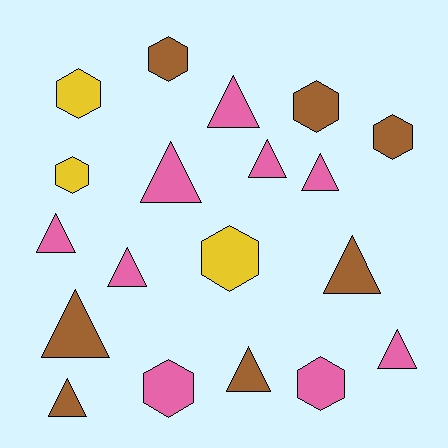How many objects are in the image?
There are 19 objects.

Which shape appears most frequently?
Triangle, with 11 objects.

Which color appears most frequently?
Pink, with 9 objects.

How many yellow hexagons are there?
There are 3 yellow hexagons.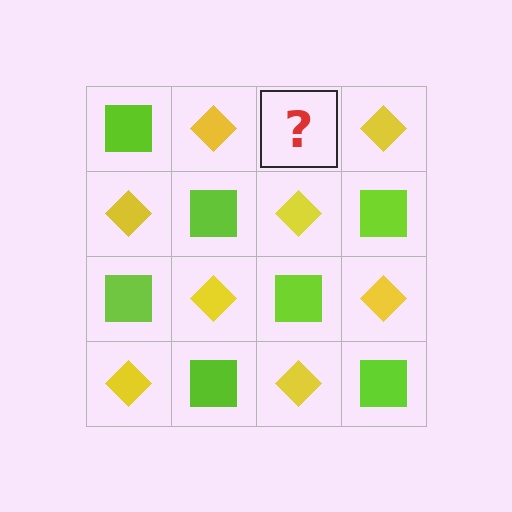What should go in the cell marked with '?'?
The missing cell should contain a lime square.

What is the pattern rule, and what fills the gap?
The rule is that it alternates lime square and yellow diamond in a checkerboard pattern. The gap should be filled with a lime square.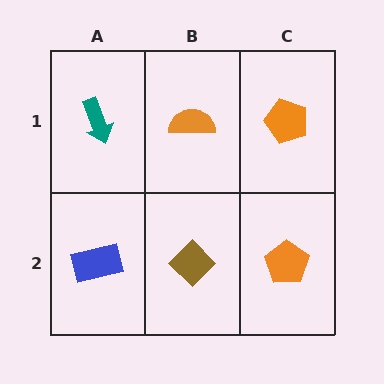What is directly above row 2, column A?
A teal arrow.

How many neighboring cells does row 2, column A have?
2.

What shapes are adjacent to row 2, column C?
An orange pentagon (row 1, column C), a brown diamond (row 2, column B).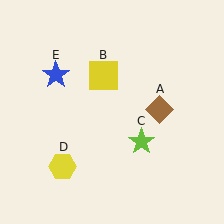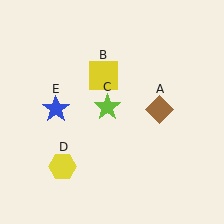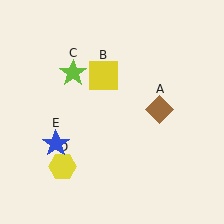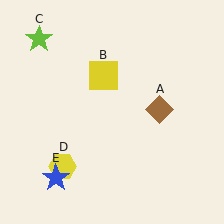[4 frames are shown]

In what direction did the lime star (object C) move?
The lime star (object C) moved up and to the left.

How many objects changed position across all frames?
2 objects changed position: lime star (object C), blue star (object E).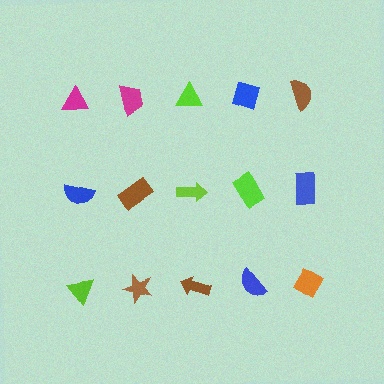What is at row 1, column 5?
A brown semicircle.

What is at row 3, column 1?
A lime triangle.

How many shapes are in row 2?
5 shapes.